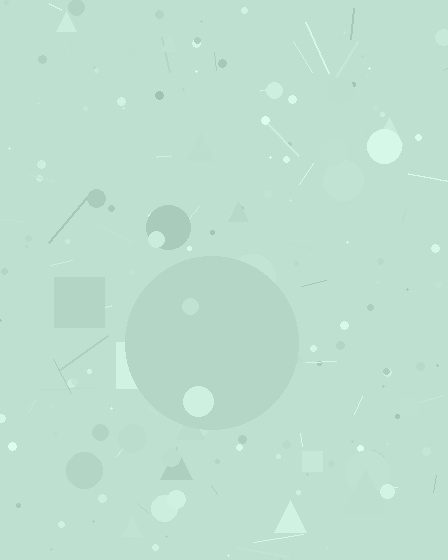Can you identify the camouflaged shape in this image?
The camouflaged shape is a circle.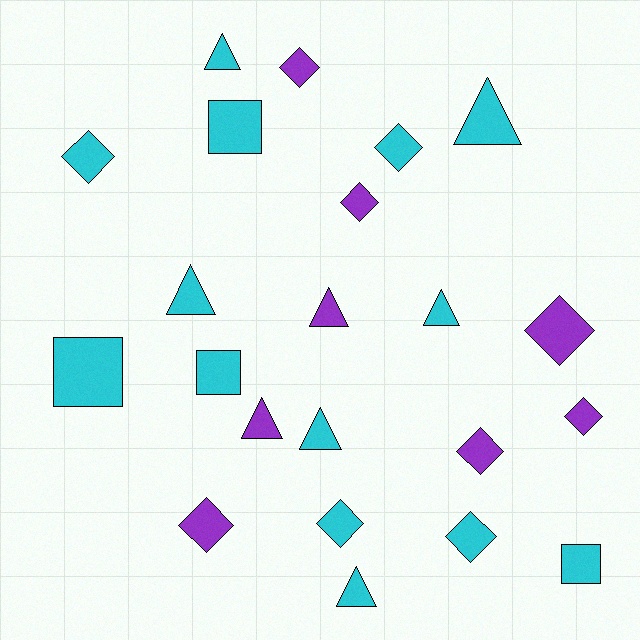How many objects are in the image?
There are 22 objects.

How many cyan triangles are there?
There are 6 cyan triangles.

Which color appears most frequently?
Cyan, with 14 objects.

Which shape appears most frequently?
Diamond, with 10 objects.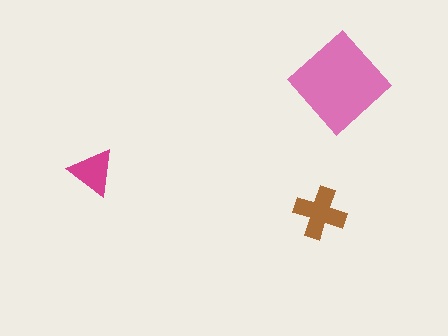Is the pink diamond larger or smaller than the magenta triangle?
Larger.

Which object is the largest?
The pink diamond.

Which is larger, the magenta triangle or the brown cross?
The brown cross.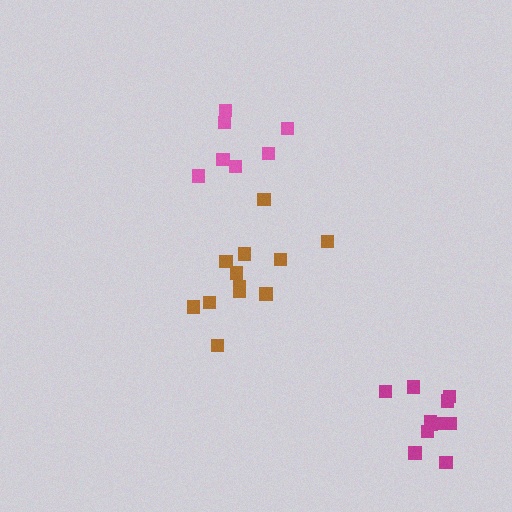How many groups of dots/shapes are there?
There are 3 groups.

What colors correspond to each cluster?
The clusters are colored: brown, pink, magenta.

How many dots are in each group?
Group 1: 12 dots, Group 2: 7 dots, Group 3: 11 dots (30 total).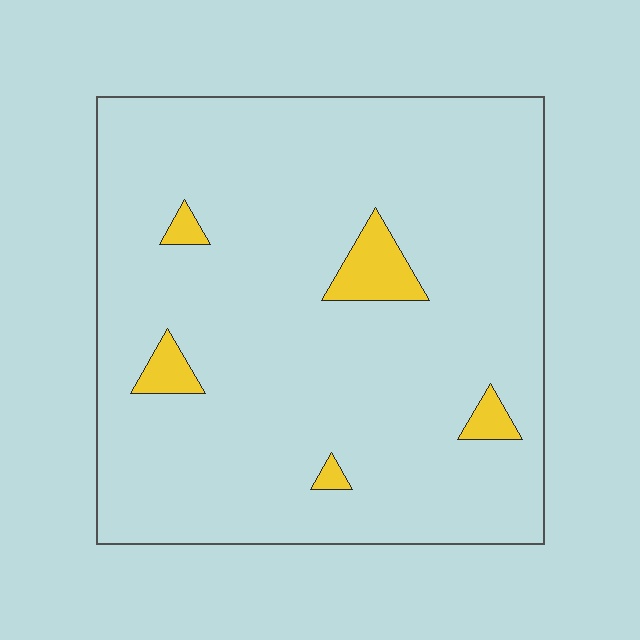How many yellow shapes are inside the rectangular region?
5.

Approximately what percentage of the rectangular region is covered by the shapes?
Approximately 5%.